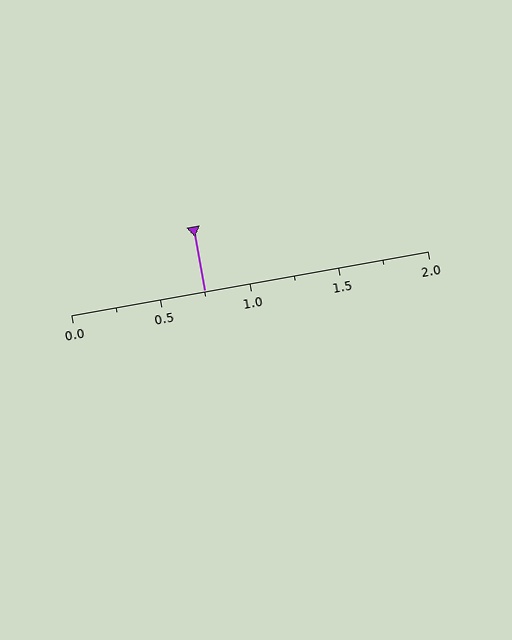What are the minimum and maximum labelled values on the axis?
The axis runs from 0.0 to 2.0.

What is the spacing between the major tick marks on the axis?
The major ticks are spaced 0.5 apart.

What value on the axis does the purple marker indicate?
The marker indicates approximately 0.75.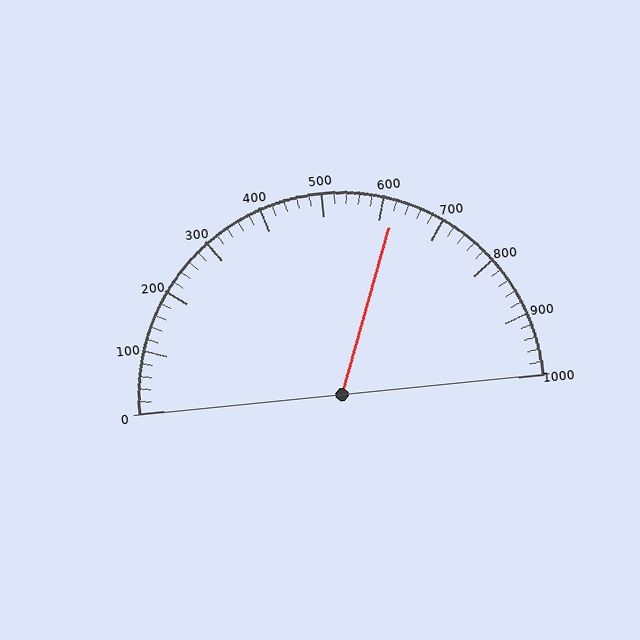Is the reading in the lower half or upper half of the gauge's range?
The reading is in the upper half of the range (0 to 1000).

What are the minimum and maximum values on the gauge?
The gauge ranges from 0 to 1000.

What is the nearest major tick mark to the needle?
The nearest major tick mark is 600.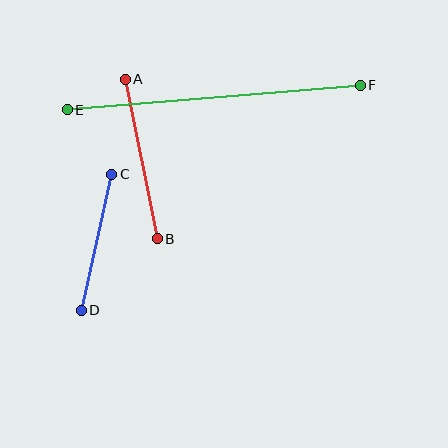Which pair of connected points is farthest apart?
Points E and F are farthest apart.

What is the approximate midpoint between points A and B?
The midpoint is at approximately (141, 159) pixels.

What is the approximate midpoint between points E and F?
The midpoint is at approximately (214, 98) pixels.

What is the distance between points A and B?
The distance is approximately 163 pixels.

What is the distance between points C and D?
The distance is approximately 139 pixels.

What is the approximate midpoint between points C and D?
The midpoint is at approximately (97, 242) pixels.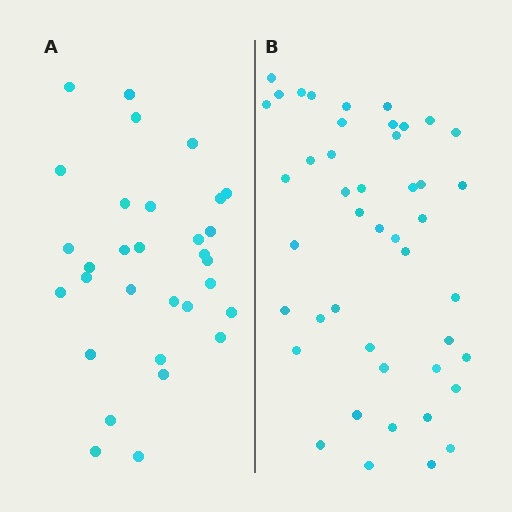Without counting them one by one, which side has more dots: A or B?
Region B (the right region) has more dots.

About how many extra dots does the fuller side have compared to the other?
Region B has approximately 15 more dots than region A.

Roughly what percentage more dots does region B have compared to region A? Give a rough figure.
About 45% more.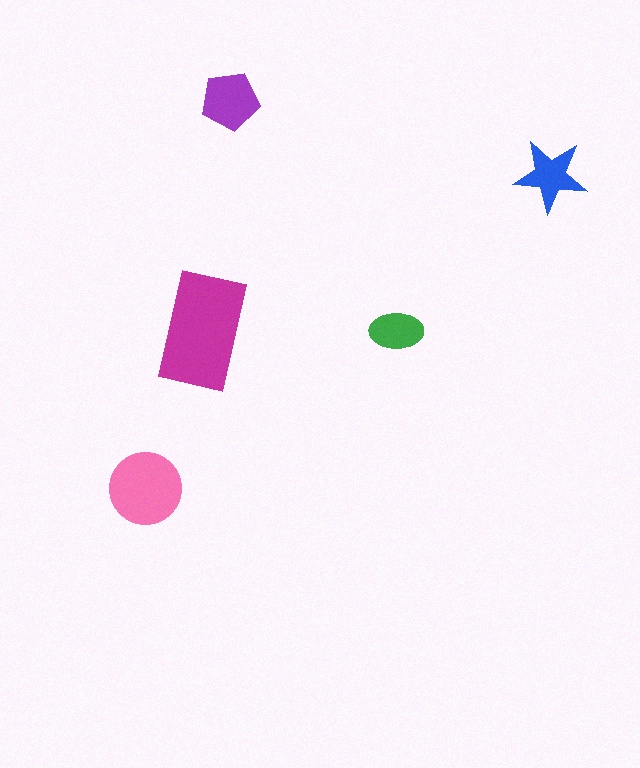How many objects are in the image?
There are 5 objects in the image.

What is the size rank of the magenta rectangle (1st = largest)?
1st.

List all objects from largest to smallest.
The magenta rectangle, the pink circle, the purple pentagon, the blue star, the green ellipse.